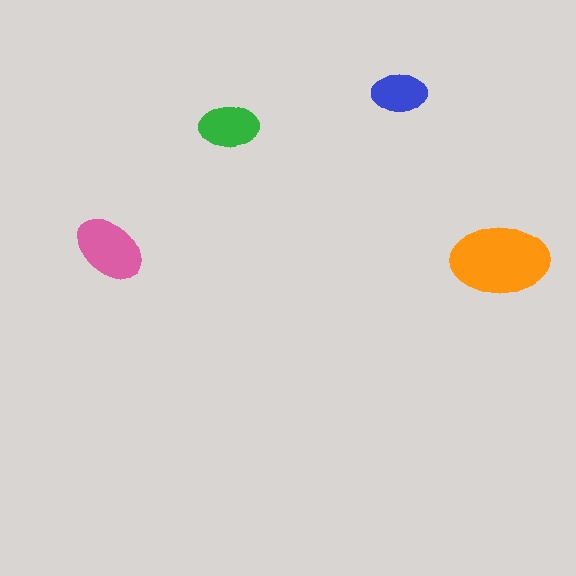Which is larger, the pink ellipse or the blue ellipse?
The pink one.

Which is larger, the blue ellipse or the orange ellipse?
The orange one.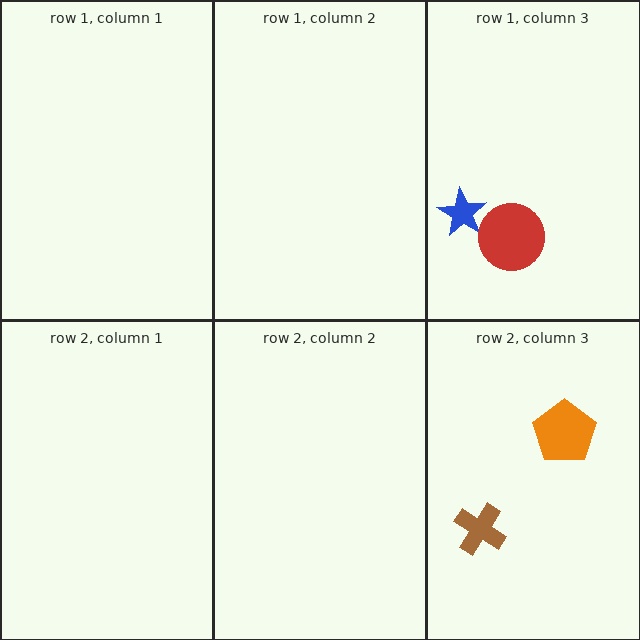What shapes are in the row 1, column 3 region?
The blue star, the red circle.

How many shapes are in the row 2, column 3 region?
2.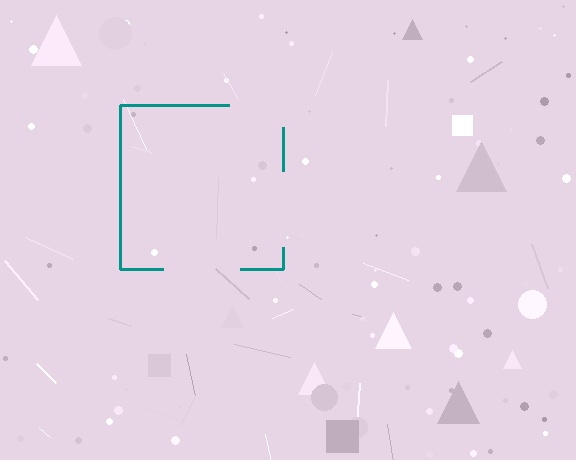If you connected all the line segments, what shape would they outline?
They would outline a square.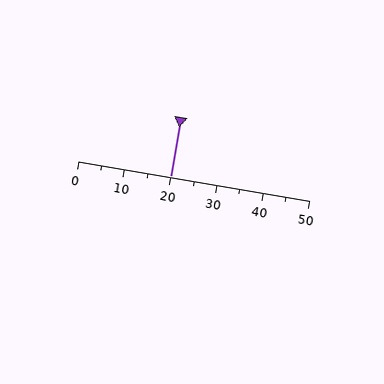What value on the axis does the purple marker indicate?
The marker indicates approximately 20.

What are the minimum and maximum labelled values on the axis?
The axis runs from 0 to 50.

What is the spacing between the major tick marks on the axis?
The major ticks are spaced 10 apart.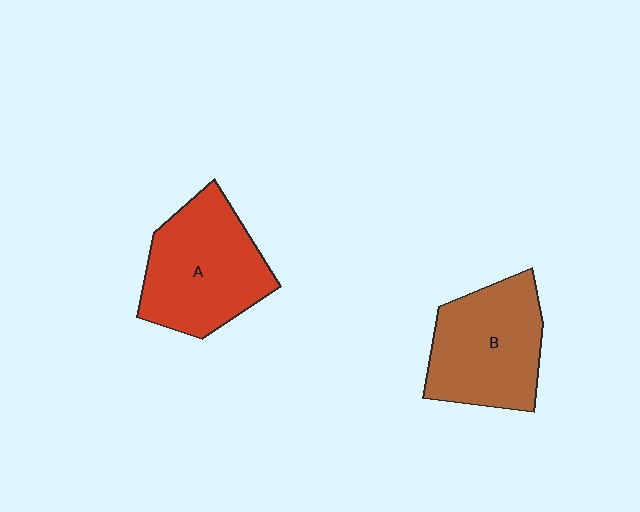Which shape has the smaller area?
Shape B (brown).